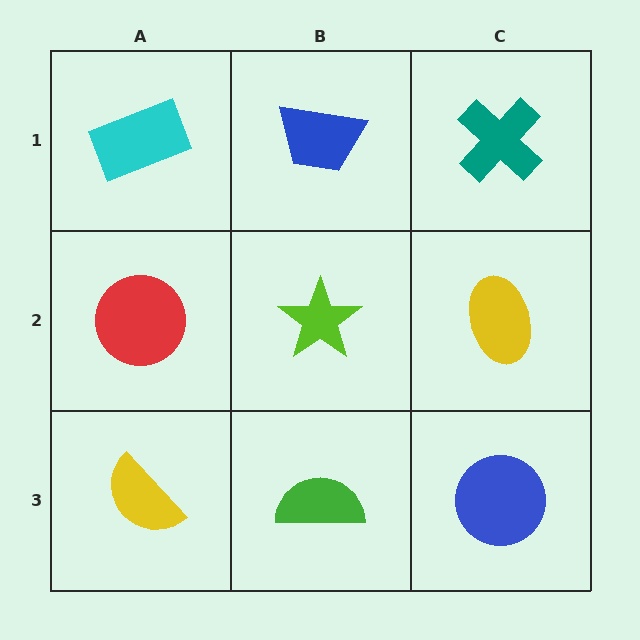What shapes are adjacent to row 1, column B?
A lime star (row 2, column B), a cyan rectangle (row 1, column A), a teal cross (row 1, column C).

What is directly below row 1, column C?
A yellow ellipse.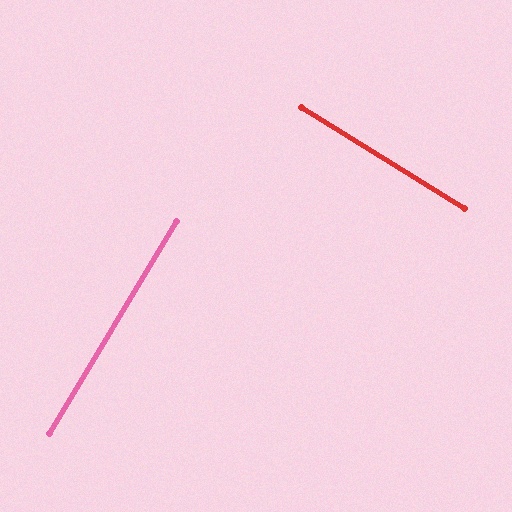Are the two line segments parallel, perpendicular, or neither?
Perpendicular — they meet at approximately 89°.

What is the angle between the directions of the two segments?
Approximately 89 degrees.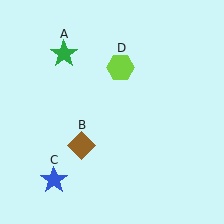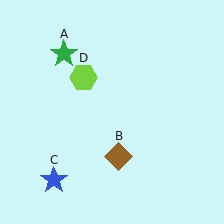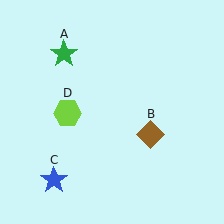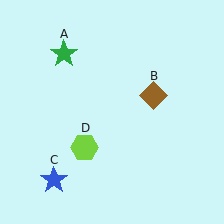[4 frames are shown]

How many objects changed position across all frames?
2 objects changed position: brown diamond (object B), lime hexagon (object D).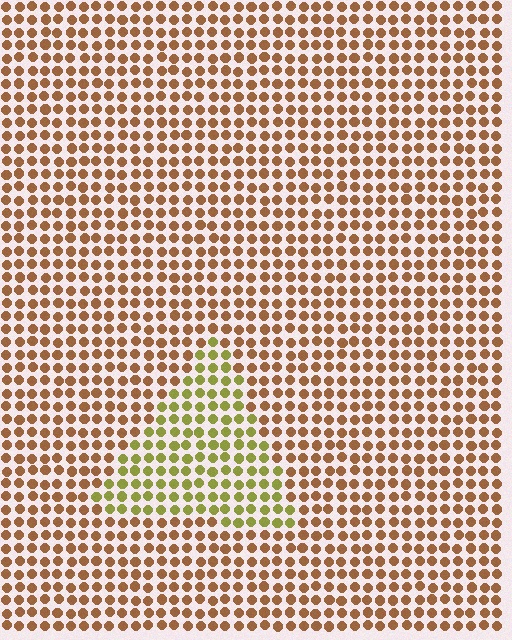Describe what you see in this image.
The image is filled with small brown elements in a uniform arrangement. A triangle-shaped region is visible where the elements are tinted to a slightly different hue, forming a subtle color boundary.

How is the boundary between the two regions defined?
The boundary is defined purely by a slight shift in hue (about 45 degrees). Spacing, size, and orientation are identical on both sides.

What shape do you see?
I see a triangle.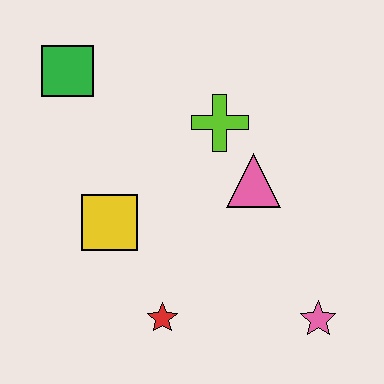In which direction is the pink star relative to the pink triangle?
The pink star is below the pink triangle.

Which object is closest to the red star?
The yellow square is closest to the red star.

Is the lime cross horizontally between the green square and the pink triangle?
Yes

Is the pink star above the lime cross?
No